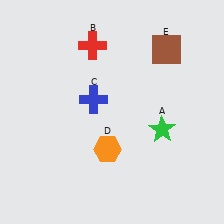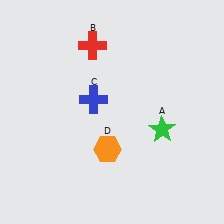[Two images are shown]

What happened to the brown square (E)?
The brown square (E) was removed in Image 2. It was in the top-right area of Image 1.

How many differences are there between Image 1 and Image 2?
There is 1 difference between the two images.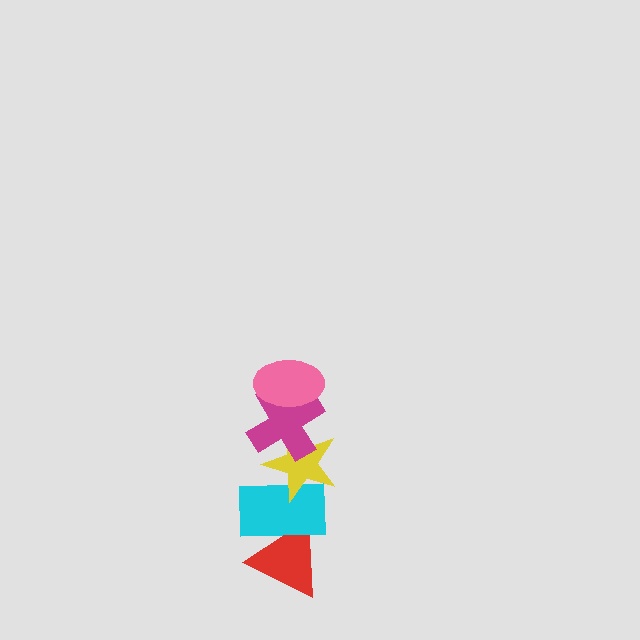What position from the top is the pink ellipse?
The pink ellipse is 1st from the top.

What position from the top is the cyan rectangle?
The cyan rectangle is 4th from the top.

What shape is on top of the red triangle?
The cyan rectangle is on top of the red triangle.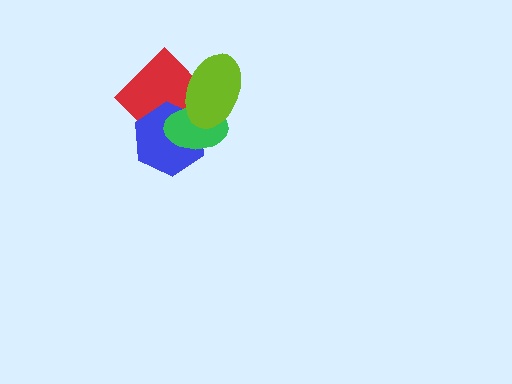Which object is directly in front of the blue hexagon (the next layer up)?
The green ellipse is directly in front of the blue hexagon.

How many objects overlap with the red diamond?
3 objects overlap with the red diamond.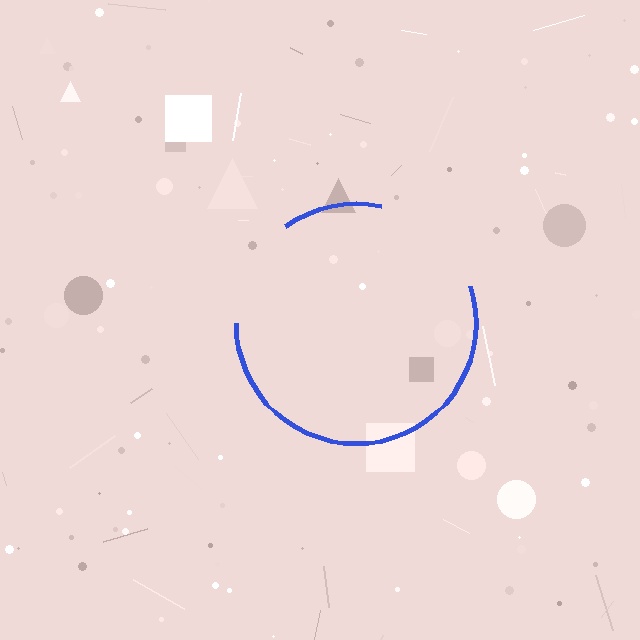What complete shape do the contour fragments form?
The contour fragments form a circle.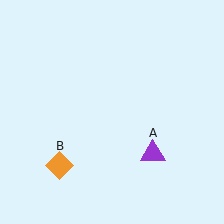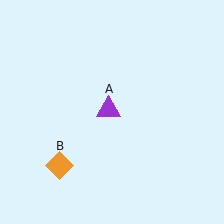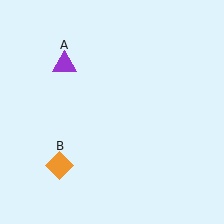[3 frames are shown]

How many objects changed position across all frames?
1 object changed position: purple triangle (object A).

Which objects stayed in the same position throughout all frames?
Orange diamond (object B) remained stationary.